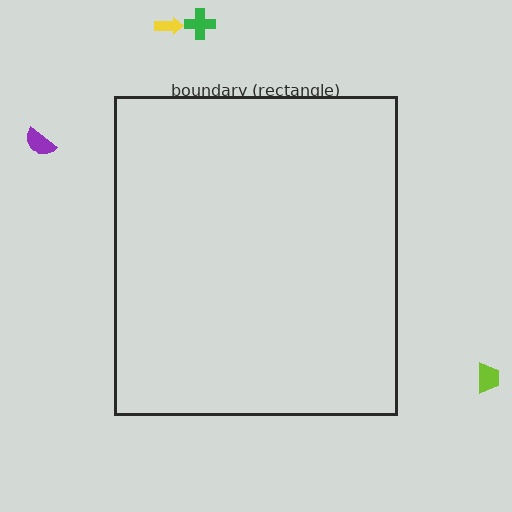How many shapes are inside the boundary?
0 inside, 4 outside.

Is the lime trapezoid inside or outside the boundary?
Outside.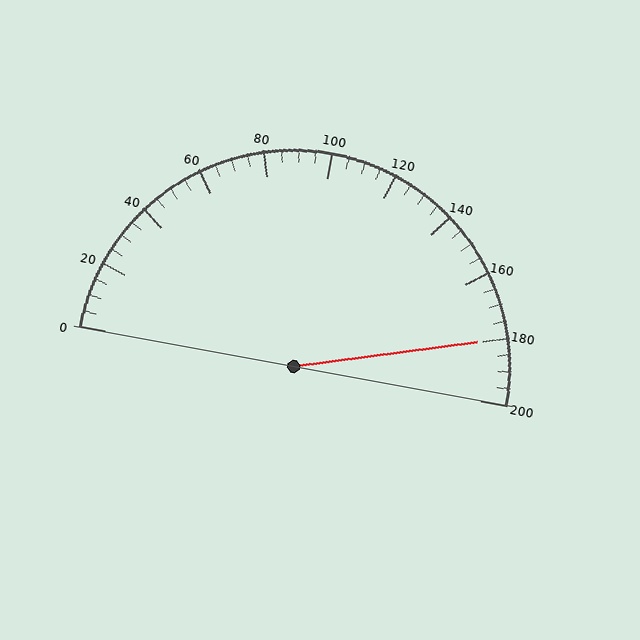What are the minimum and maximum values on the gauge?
The gauge ranges from 0 to 200.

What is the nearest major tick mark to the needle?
The nearest major tick mark is 180.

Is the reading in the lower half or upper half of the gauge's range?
The reading is in the upper half of the range (0 to 200).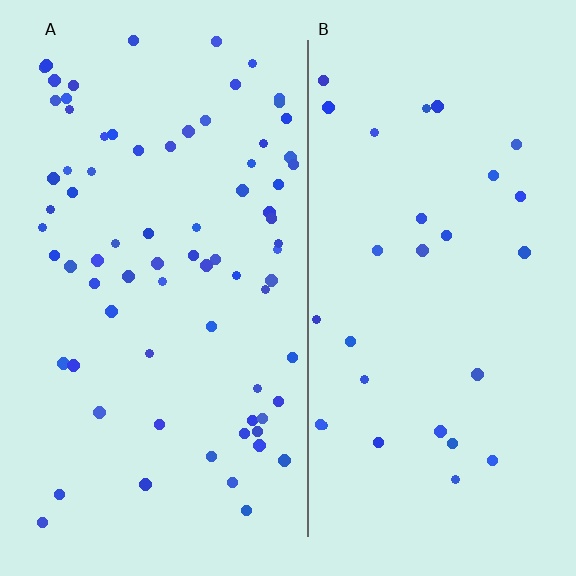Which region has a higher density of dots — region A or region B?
A (the left).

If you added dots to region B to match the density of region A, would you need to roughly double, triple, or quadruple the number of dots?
Approximately triple.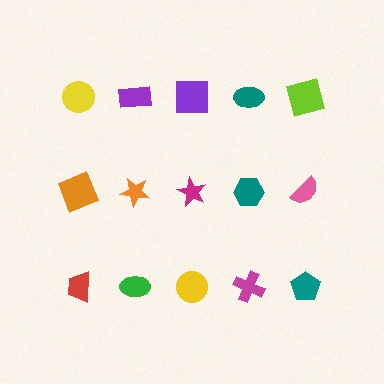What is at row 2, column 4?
A teal hexagon.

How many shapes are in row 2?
5 shapes.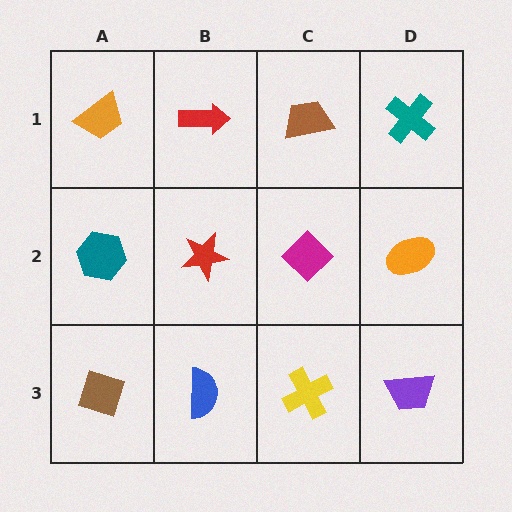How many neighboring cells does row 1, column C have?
3.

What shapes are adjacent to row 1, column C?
A magenta diamond (row 2, column C), a red arrow (row 1, column B), a teal cross (row 1, column D).